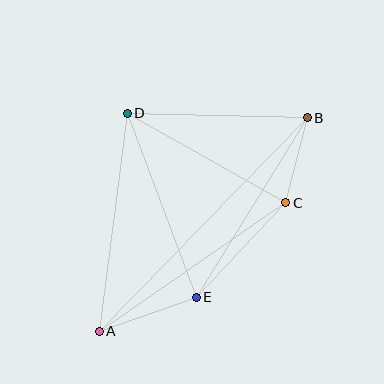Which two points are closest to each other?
Points B and C are closest to each other.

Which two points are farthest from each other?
Points A and B are farthest from each other.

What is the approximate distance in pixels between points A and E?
The distance between A and E is approximately 102 pixels.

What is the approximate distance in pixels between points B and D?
The distance between B and D is approximately 180 pixels.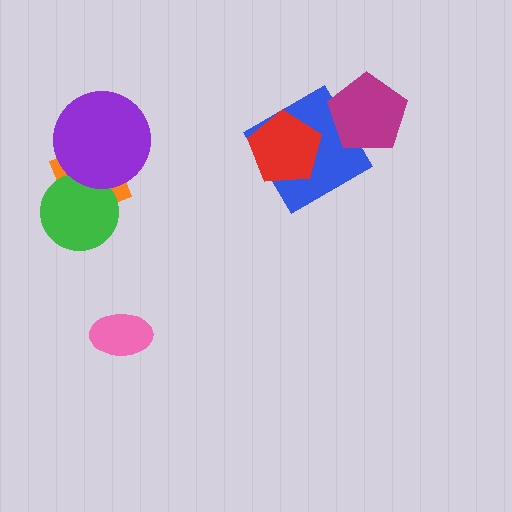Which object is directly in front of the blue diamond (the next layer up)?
The magenta pentagon is directly in front of the blue diamond.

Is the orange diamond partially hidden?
Yes, it is partially covered by another shape.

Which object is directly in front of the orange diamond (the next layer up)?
The green circle is directly in front of the orange diamond.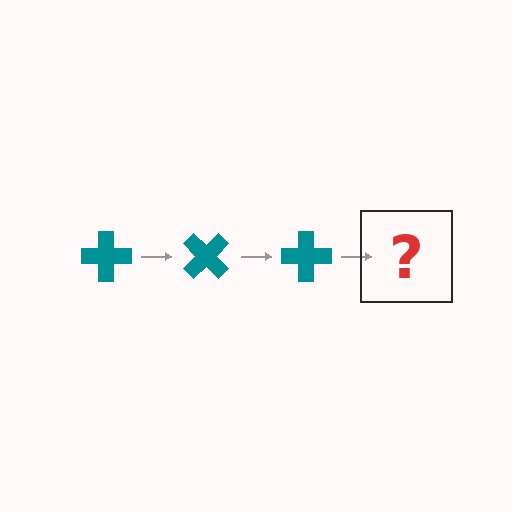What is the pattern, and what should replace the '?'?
The pattern is that the cross rotates 45 degrees each step. The '?' should be a teal cross rotated 135 degrees.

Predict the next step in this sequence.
The next step is a teal cross rotated 135 degrees.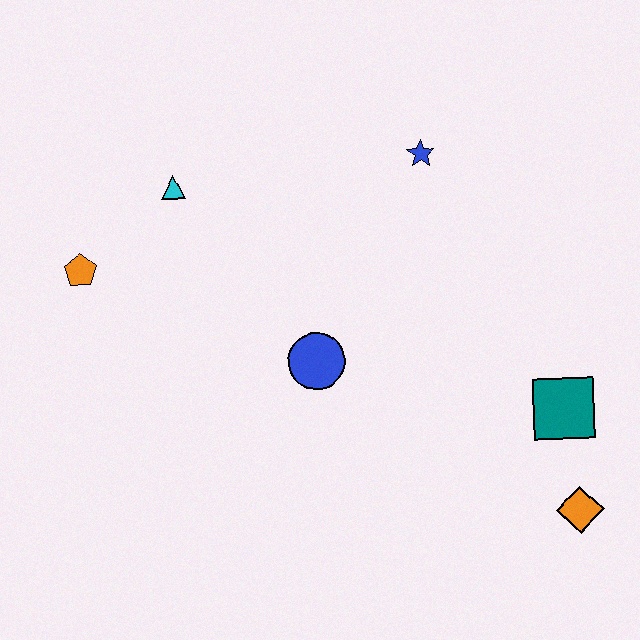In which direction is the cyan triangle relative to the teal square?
The cyan triangle is to the left of the teal square.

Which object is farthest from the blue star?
The orange diamond is farthest from the blue star.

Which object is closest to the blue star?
The blue circle is closest to the blue star.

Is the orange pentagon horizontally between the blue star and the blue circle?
No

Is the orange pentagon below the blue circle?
No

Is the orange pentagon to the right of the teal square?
No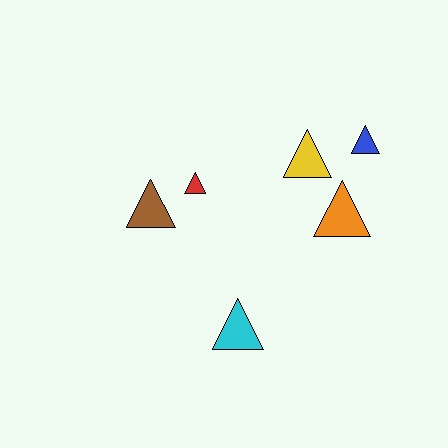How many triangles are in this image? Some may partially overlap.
There are 6 triangles.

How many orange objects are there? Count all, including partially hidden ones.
There is 1 orange object.